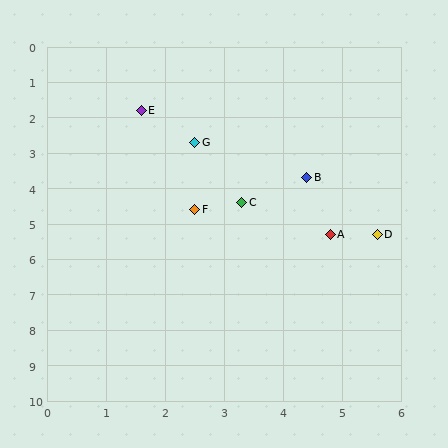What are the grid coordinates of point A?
Point A is at approximately (4.8, 5.3).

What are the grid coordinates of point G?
Point G is at approximately (2.5, 2.7).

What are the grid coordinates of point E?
Point E is at approximately (1.6, 1.8).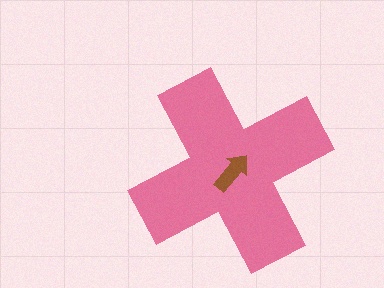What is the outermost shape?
The pink cross.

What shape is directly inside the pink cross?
The brown arrow.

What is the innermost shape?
The brown arrow.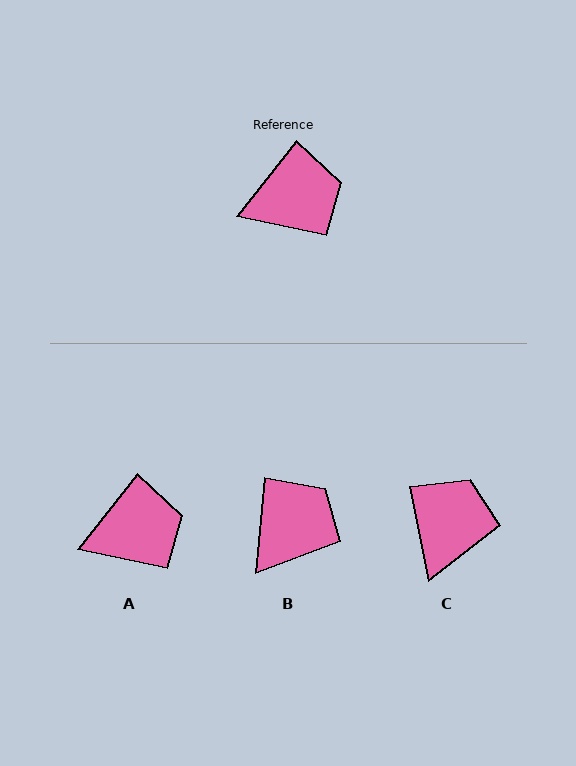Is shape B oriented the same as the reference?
No, it is off by about 33 degrees.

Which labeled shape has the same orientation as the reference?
A.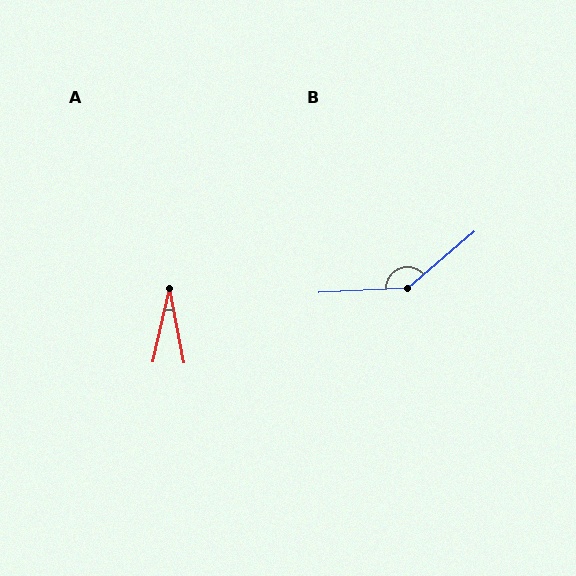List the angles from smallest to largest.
A (23°), B (142°).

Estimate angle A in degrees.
Approximately 23 degrees.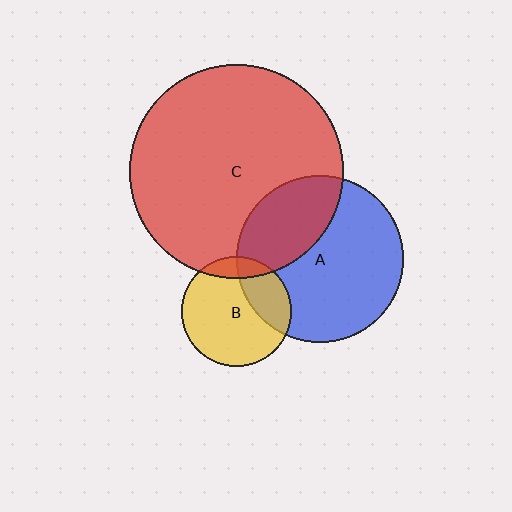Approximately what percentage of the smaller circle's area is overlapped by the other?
Approximately 25%.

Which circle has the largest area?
Circle C (red).